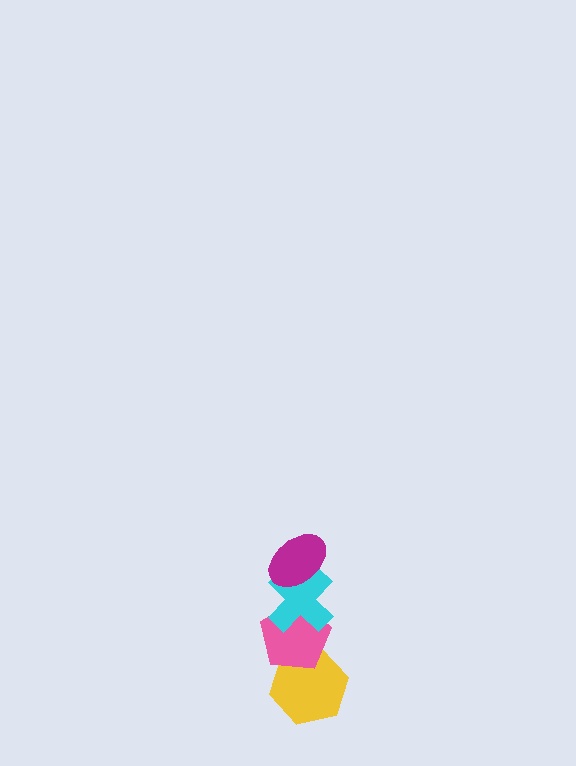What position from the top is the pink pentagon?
The pink pentagon is 3rd from the top.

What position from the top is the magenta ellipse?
The magenta ellipse is 1st from the top.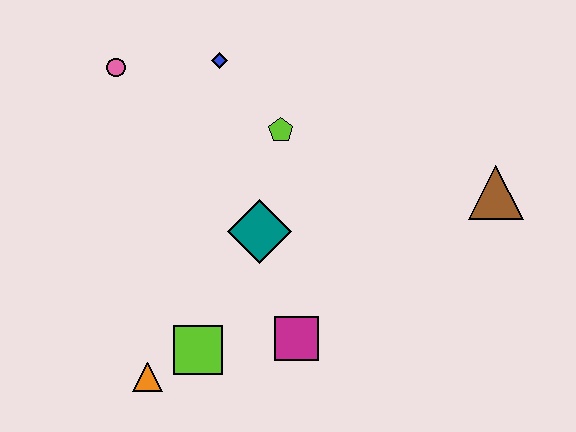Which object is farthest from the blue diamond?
The orange triangle is farthest from the blue diamond.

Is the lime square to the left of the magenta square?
Yes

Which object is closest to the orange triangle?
The lime square is closest to the orange triangle.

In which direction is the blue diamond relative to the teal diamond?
The blue diamond is above the teal diamond.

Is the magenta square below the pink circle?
Yes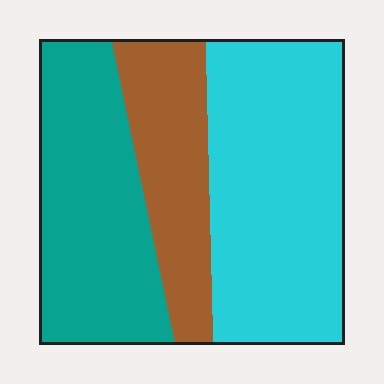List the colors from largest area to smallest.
From largest to smallest: cyan, teal, brown.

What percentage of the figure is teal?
Teal takes up about one third (1/3) of the figure.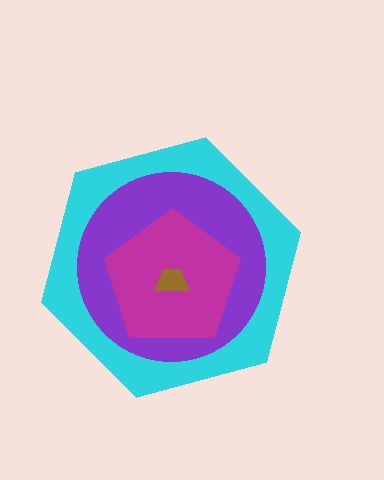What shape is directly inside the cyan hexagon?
The purple circle.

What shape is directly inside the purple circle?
The magenta pentagon.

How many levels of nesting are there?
4.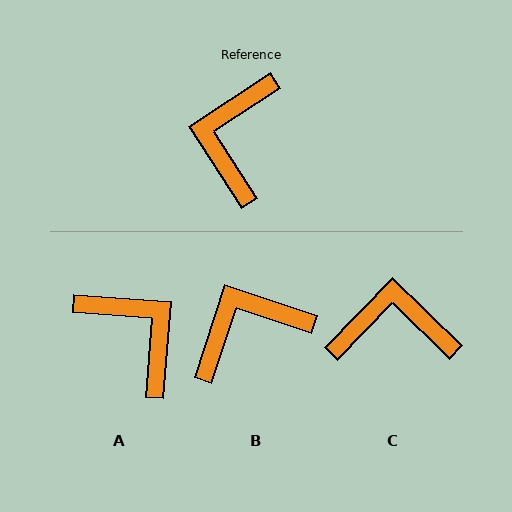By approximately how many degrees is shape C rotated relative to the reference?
Approximately 77 degrees clockwise.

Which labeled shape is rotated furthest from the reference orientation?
A, about 127 degrees away.